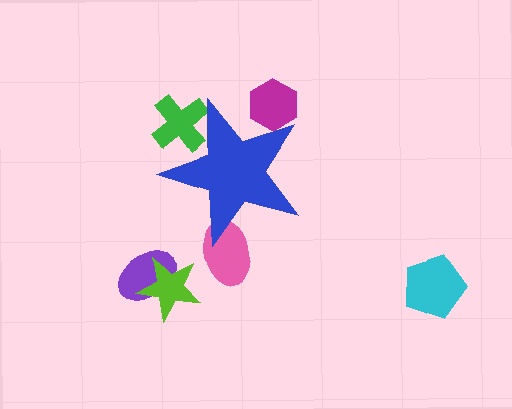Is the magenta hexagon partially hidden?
Yes, the magenta hexagon is partially hidden behind the blue star.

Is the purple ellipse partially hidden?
No, the purple ellipse is fully visible.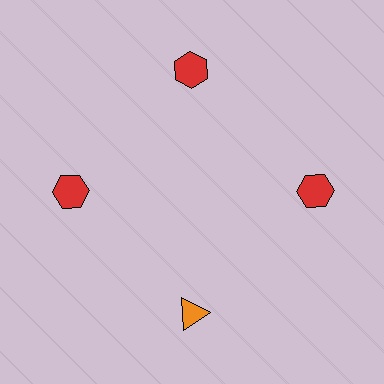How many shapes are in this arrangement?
There are 4 shapes arranged in a ring pattern.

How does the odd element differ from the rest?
It differs in both color (orange instead of red) and shape (triangle instead of hexagon).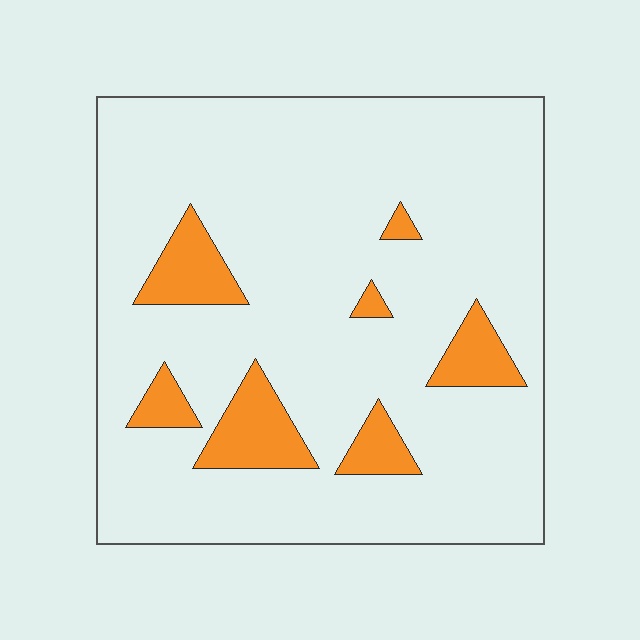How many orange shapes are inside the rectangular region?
7.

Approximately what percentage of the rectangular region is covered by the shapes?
Approximately 15%.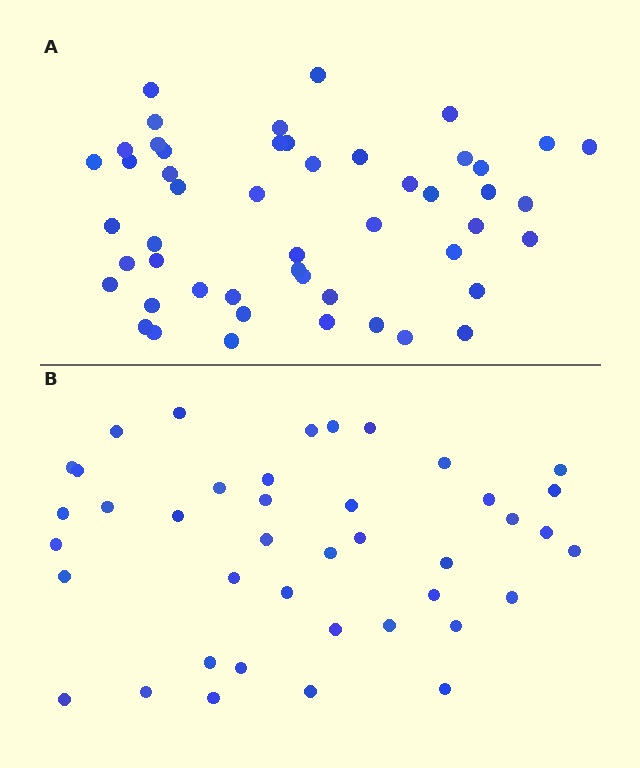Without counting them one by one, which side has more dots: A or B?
Region A (the top region) has more dots.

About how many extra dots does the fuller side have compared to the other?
Region A has roughly 8 or so more dots than region B.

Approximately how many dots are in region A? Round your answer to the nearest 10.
About 50 dots.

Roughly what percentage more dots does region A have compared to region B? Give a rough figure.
About 20% more.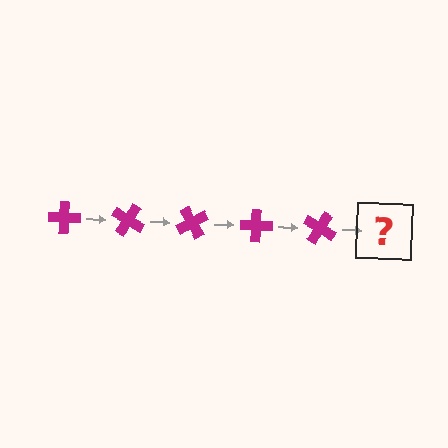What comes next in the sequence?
The next element should be a magenta cross rotated 150 degrees.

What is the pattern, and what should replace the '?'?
The pattern is that the cross rotates 30 degrees each step. The '?' should be a magenta cross rotated 150 degrees.